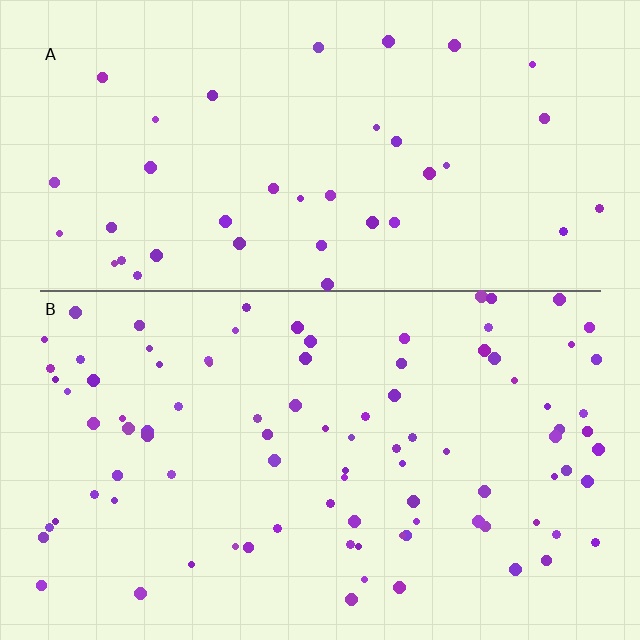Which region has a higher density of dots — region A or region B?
B (the bottom).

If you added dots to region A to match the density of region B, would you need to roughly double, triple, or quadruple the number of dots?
Approximately double.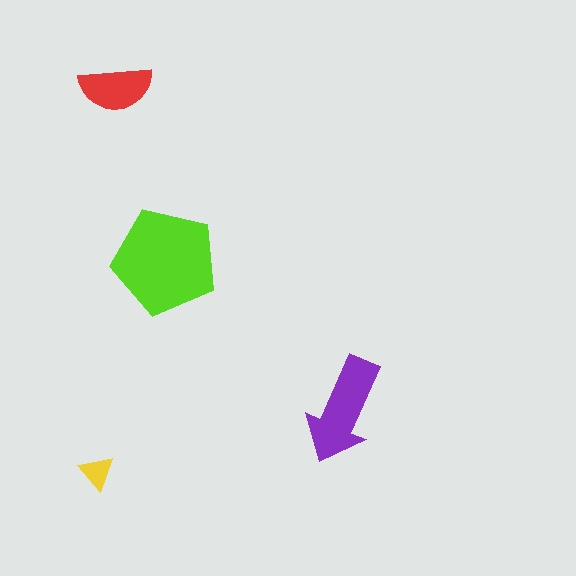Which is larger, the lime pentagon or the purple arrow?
The lime pentagon.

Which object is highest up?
The red semicircle is topmost.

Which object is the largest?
The lime pentagon.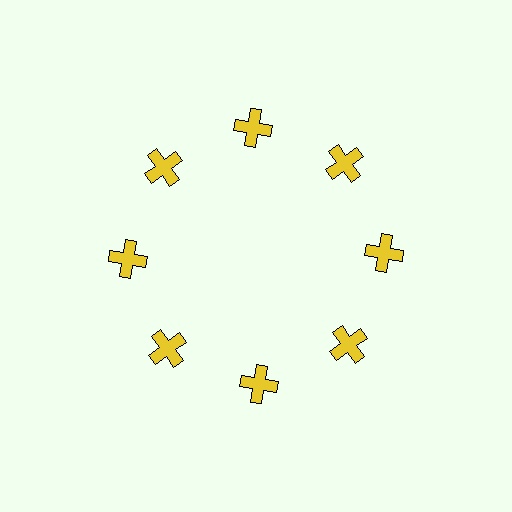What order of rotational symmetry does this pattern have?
This pattern has 8-fold rotational symmetry.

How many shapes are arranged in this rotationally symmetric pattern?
There are 8 shapes, arranged in 8 groups of 1.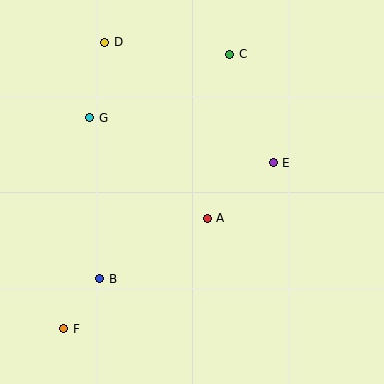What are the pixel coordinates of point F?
Point F is at (64, 329).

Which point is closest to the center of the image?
Point A at (207, 218) is closest to the center.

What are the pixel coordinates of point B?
Point B is at (100, 279).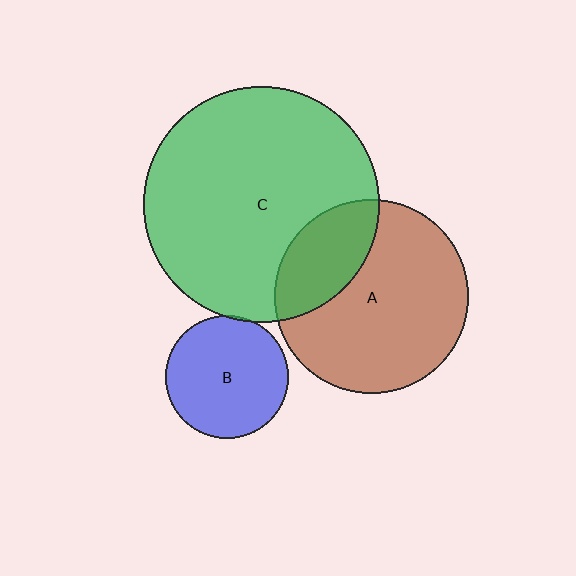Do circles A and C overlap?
Yes.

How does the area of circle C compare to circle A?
Approximately 1.5 times.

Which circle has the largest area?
Circle C (green).